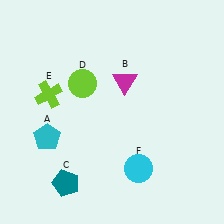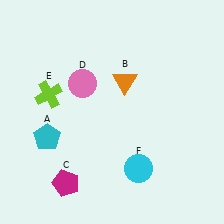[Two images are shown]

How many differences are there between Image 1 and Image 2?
There are 3 differences between the two images.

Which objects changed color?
B changed from magenta to orange. C changed from teal to magenta. D changed from lime to pink.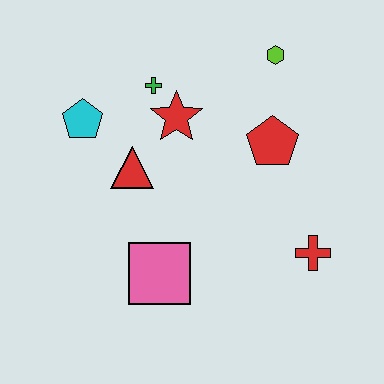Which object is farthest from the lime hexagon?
The pink square is farthest from the lime hexagon.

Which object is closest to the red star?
The green cross is closest to the red star.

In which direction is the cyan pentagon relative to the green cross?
The cyan pentagon is to the left of the green cross.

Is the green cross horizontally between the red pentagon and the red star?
No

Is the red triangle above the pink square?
Yes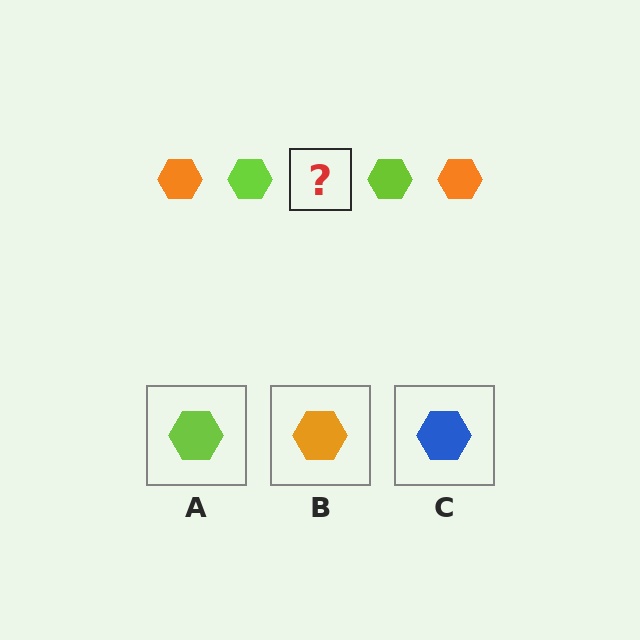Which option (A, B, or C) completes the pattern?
B.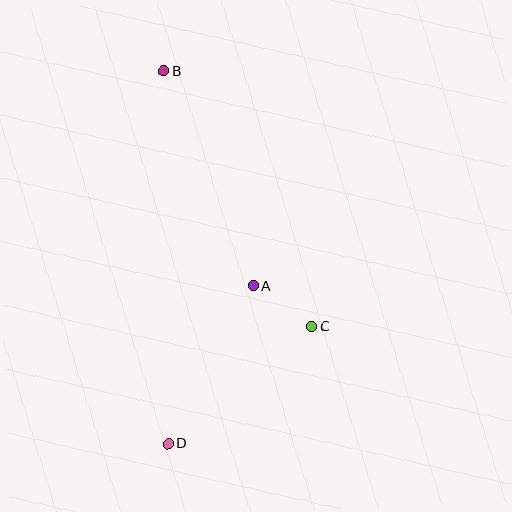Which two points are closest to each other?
Points A and C are closest to each other.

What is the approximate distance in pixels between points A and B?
The distance between A and B is approximately 233 pixels.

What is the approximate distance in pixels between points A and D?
The distance between A and D is approximately 179 pixels.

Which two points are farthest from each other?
Points B and D are farthest from each other.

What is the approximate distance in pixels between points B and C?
The distance between B and C is approximately 295 pixels.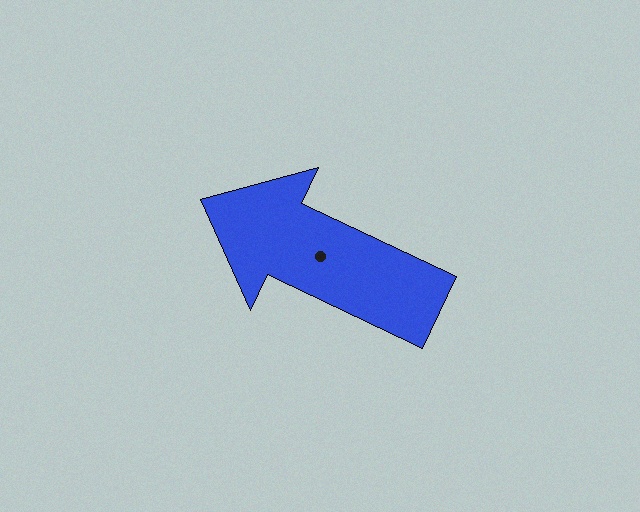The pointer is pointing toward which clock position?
Roughly 10 o'clock.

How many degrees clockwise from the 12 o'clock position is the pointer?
Approximately 295 degrees.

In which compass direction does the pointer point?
Northwest.